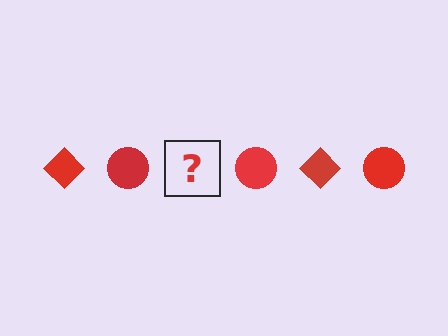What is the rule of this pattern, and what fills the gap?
The rule is that the pattern cycles through diamond, circle shapes in red. The gap should be filled with a red diamond.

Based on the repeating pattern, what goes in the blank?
The blank should be a red diamond.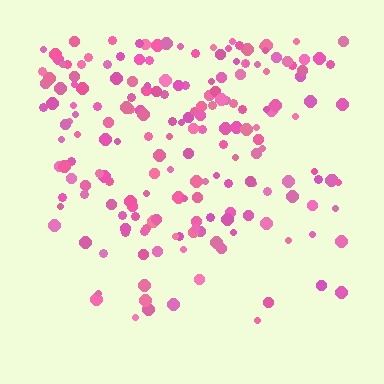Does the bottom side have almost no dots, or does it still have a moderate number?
Still a moderate number, just noticeably fewer than the top.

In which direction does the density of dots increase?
From bottom to top, with the top side densest.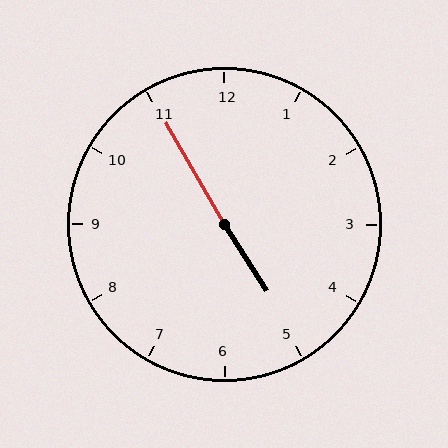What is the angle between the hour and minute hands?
Approximately 178 degrees.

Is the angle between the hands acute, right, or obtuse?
It is obtuse.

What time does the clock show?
4:55.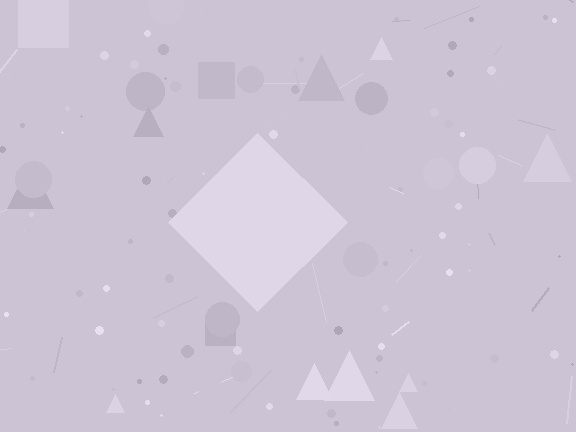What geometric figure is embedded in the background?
A diamond is embedded in the background.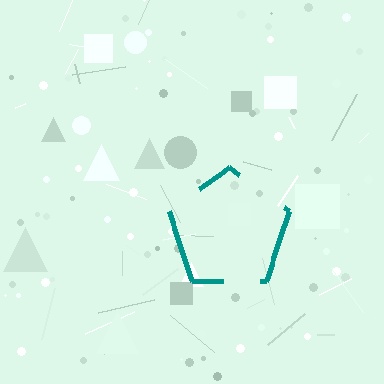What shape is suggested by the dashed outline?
The dashed outline suggests a pentagon.